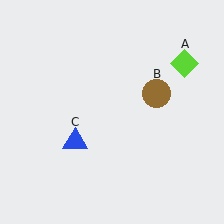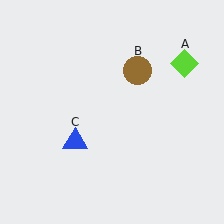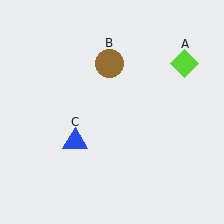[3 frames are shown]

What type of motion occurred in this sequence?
The brown circle (object B) rotated counterclockwise around the center of the scene.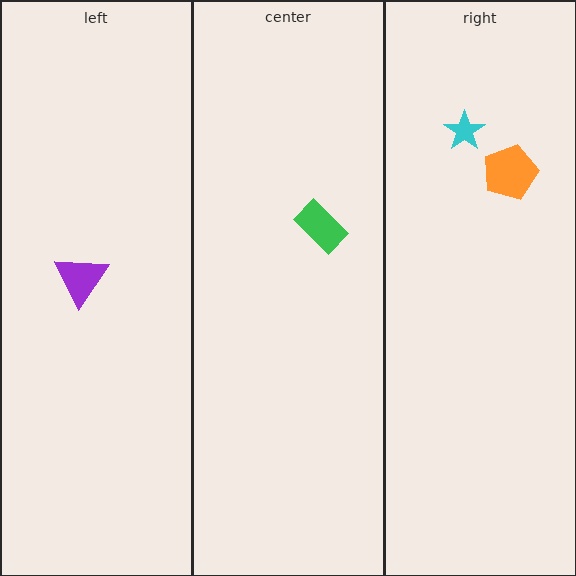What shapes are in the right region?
The orange pentagon, the cyan star.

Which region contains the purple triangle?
The left region.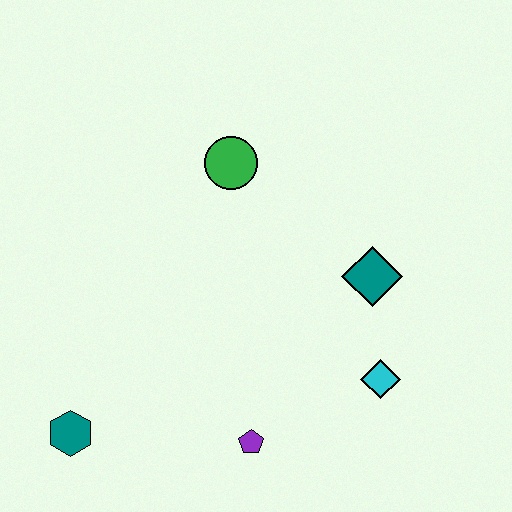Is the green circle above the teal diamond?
Yes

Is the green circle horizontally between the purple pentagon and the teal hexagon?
Yes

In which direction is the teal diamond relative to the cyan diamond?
The teal diamond is above the cyan diamond.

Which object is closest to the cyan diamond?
The teal diamond is closest to the cyan diamond.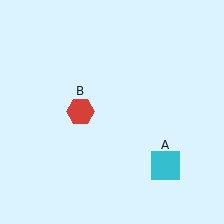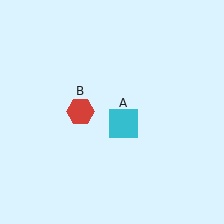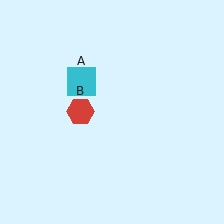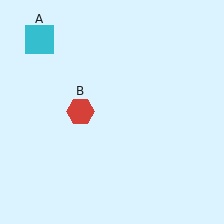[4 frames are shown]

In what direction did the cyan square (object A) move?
The cyan square (object A) moved up and to the left.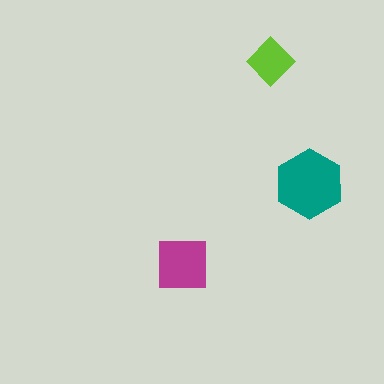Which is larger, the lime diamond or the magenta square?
The magenta square.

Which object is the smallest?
The lime diamond.